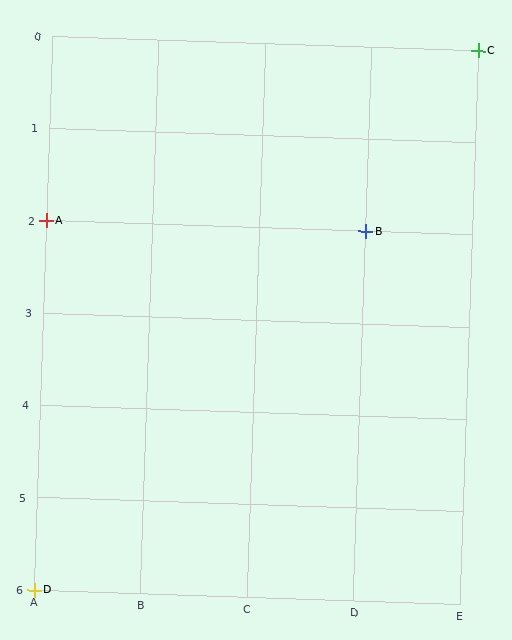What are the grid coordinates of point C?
Point C is at grid coordinates (E, 0).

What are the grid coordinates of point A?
Point A is at grid coordinates (A, 2).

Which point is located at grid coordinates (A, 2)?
Point A is at (A, 2).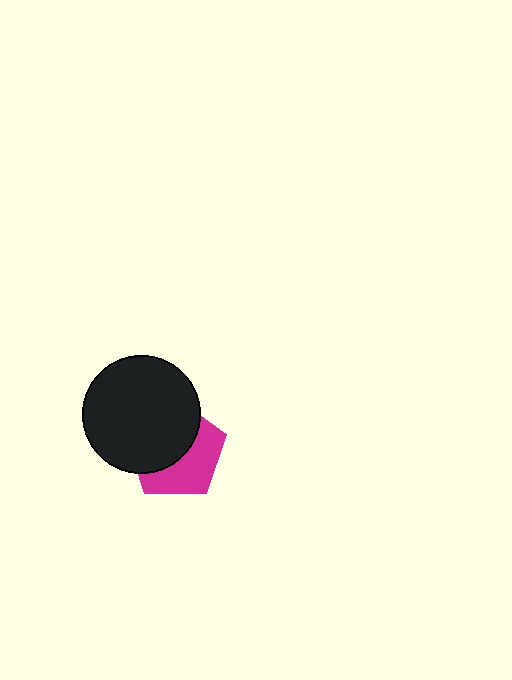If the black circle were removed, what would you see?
You would see the complete magenta pentagon.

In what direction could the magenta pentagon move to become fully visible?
The magenta pentagon could move toward the lower-right. That would shift it out from behind the black circle entirely.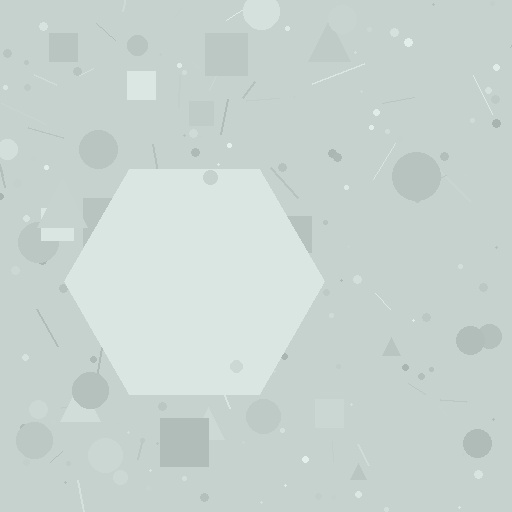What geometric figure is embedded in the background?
A hexagon is embedded in the background.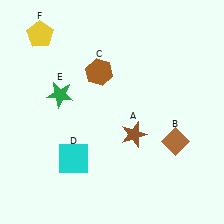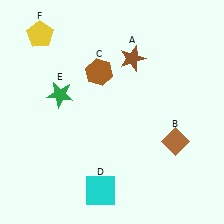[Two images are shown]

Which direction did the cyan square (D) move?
The cyan square (D) moved down.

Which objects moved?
The objects that moved are: the brown star (A), the cyan square (D).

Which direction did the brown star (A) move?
The brown star (A) moved up.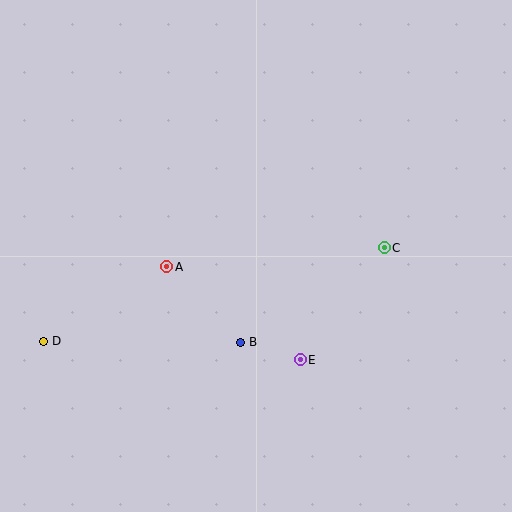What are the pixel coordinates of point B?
Point B is at (241, 342).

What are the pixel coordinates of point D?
Point D is at (44, 341).